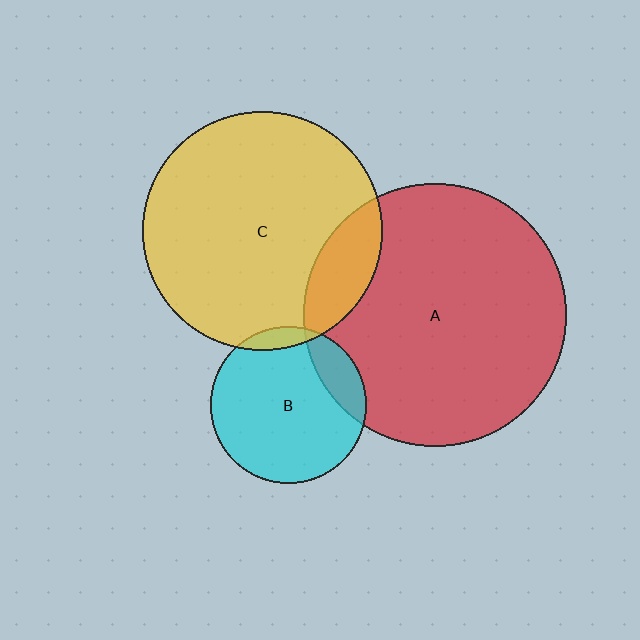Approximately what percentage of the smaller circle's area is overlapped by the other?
Approximately 15%.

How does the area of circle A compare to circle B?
Approximately 2.8 times.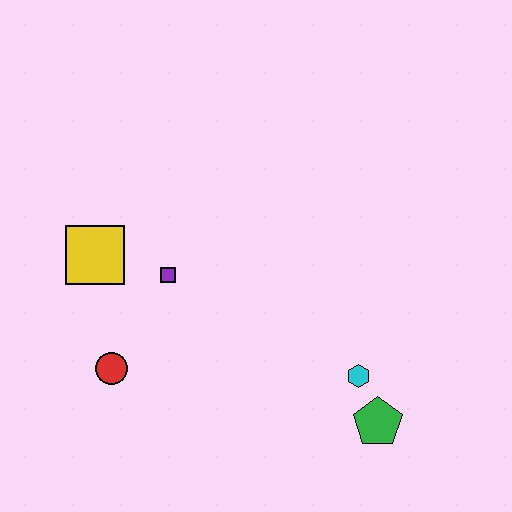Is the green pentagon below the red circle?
Yes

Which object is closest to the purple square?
The yellow square is closest to the purple square.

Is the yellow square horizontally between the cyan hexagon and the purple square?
No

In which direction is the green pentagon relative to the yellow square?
The green pentagon is to the right of the yellow square.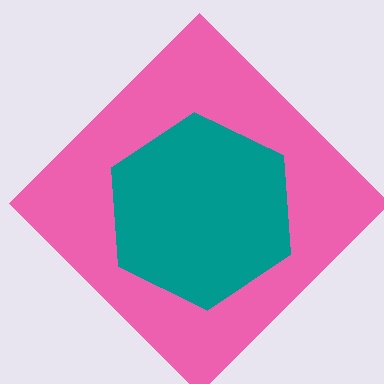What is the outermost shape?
The pink diamond.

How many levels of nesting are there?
2.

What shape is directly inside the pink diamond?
The teal hexagon.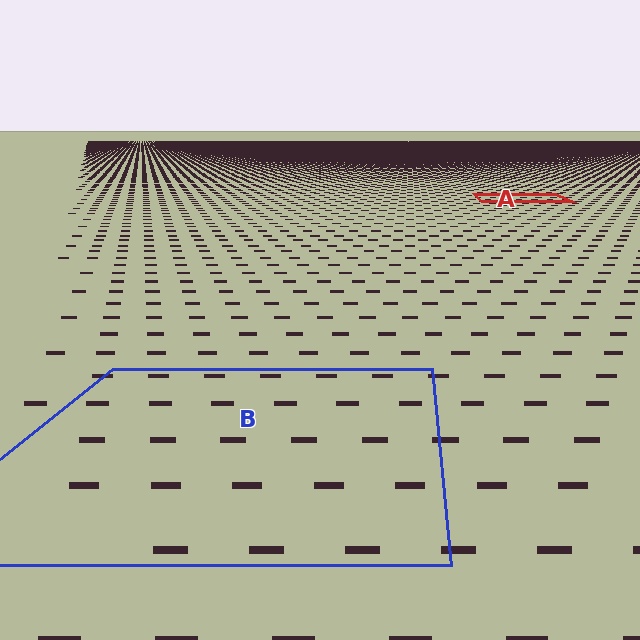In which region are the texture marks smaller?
The texture marks are smaller in region A, because it is farther away.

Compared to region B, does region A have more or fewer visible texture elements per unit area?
Region A has more texture elements per unit area — they are packed more densely because it is farther away.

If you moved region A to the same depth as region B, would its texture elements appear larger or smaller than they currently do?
They would appear larger. At a closer depth, the same texture elements are projected at a bigger on-screen size.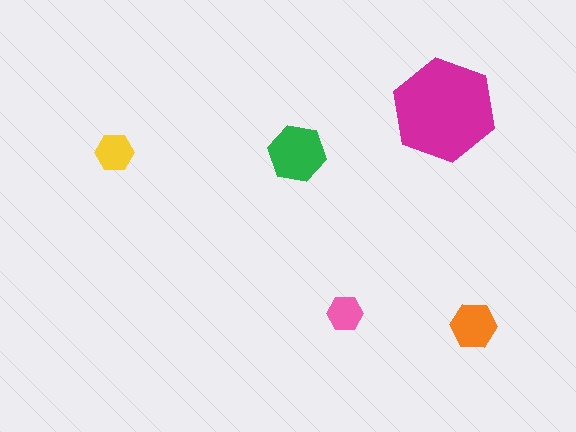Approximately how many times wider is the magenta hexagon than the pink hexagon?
About 3 times wider.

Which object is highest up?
The magenta hexagon is topmost.